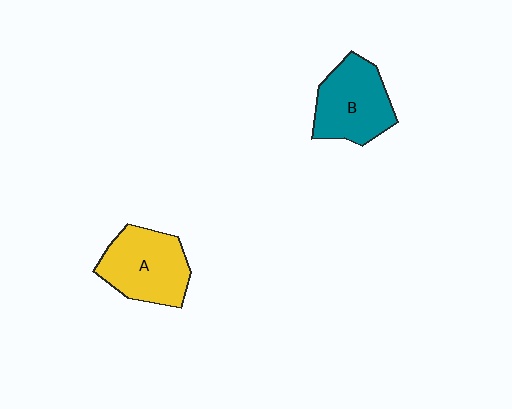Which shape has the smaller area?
Shape B (teal).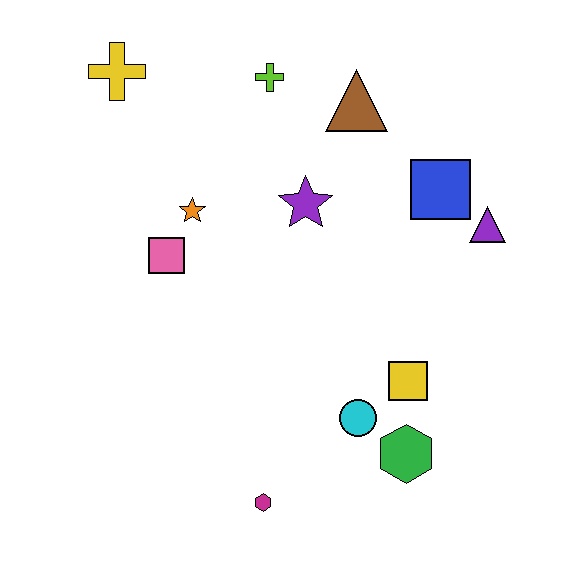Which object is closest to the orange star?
The pink square is closest to the orange star.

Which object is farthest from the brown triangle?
The magenta hexagon is farthest from the brown triangle.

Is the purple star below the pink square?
No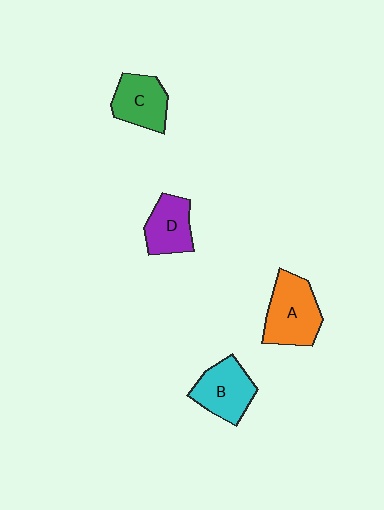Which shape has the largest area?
Shape A (orange).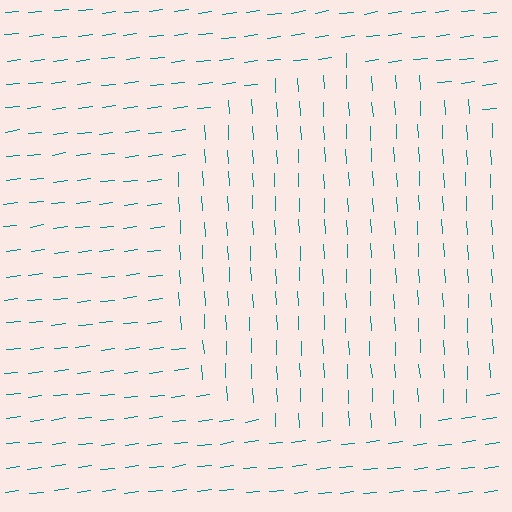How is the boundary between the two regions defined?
The boundary is defined purely by a change in line orientation (approximately 85 degrees difference). All lines are the same color and thickness.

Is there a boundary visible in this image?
Yes, there is a texture boundary formed by a change in line orientation.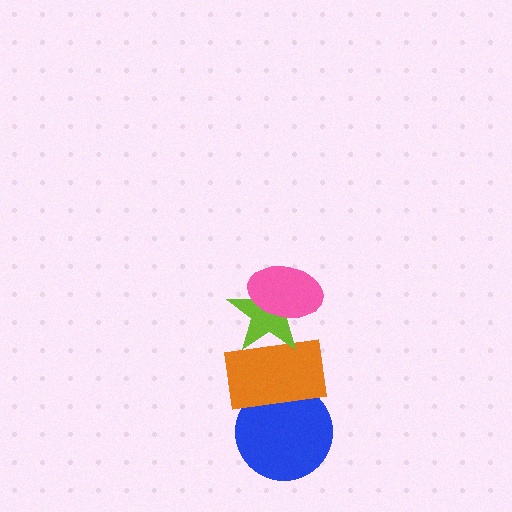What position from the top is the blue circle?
The blue circle is 4th from the top.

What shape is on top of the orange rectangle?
The lime star is on top of the orange rectangle.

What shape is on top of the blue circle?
The orange rectangle is on top of the blue circle.